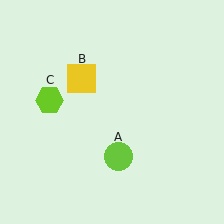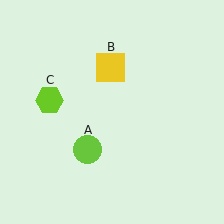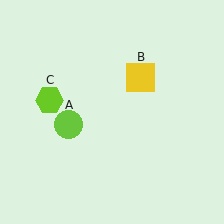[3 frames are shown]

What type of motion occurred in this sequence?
The lime circle (object A), yellow square (object B) rotated clockwise around the center of the scene.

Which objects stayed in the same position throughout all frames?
Lime hexagon (object C) remained stationary.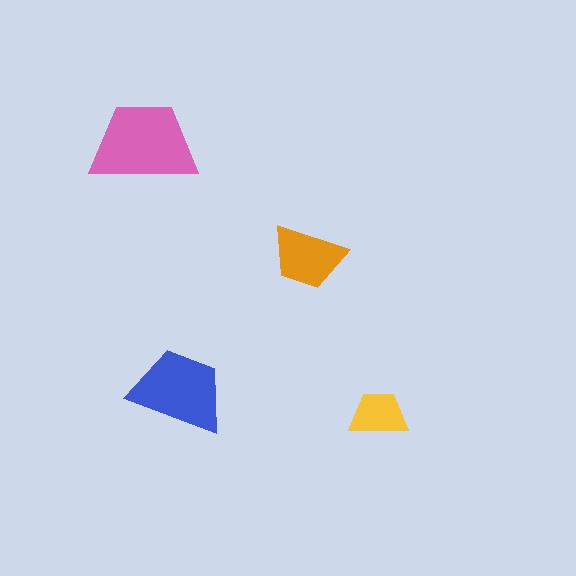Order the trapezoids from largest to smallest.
the pink one, the blue one, the orange one, the yellow one.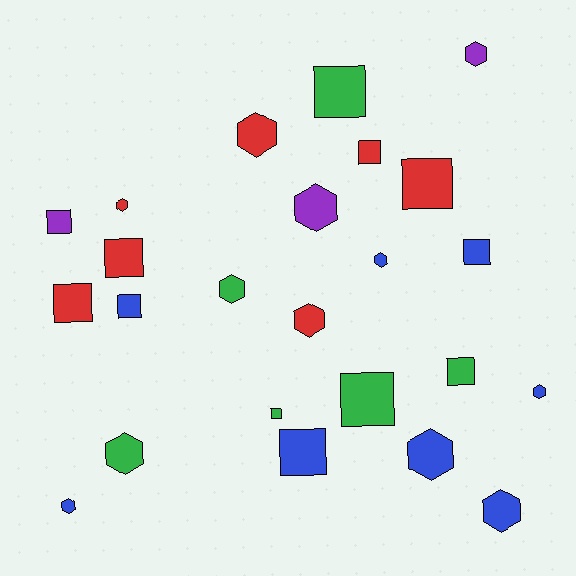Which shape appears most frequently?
Square, with 12 objects.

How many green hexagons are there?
There are 2 green hexagons.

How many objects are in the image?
There are 24 objects.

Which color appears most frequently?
Blue, with 8 objects.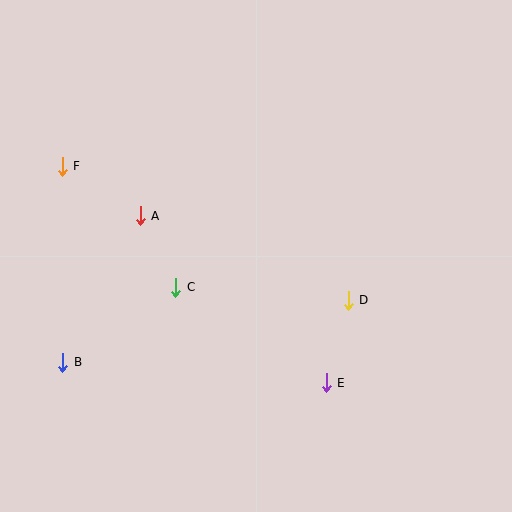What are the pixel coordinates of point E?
Point E is at (326, 383).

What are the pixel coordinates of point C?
Point C is at (176, 287).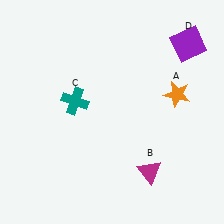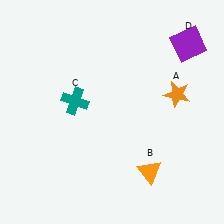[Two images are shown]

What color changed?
The triangle (B) changed from magenta in Image 1 to orange in Image 2.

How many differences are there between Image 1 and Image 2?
There is 1 difference between the two images.